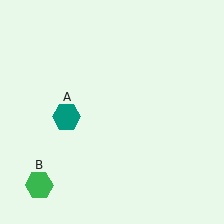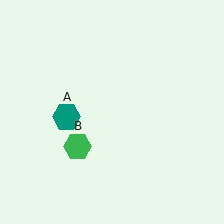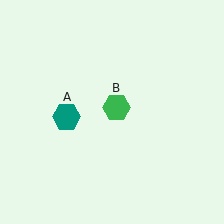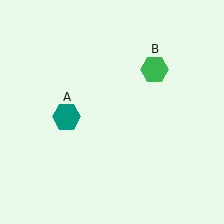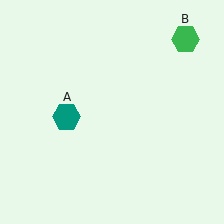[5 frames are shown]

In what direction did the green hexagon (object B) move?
The green hexagon (object B) moved up and to the right.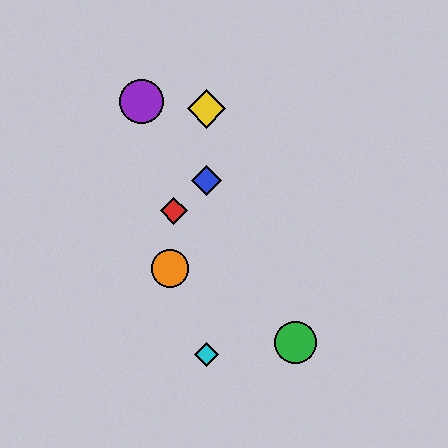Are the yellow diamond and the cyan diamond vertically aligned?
Yes, both are at x≈206.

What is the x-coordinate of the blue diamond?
The blue diamond is at x≈206.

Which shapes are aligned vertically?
The blue diamond, the yellow diamond, the cyan diamond are aligned vertically.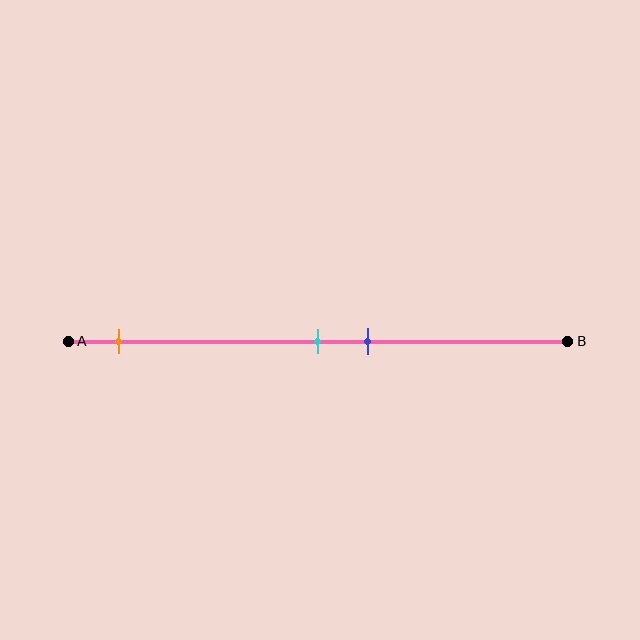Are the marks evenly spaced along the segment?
No, the marks are not evenly spaced.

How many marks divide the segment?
There are 3 marks dividing the segment.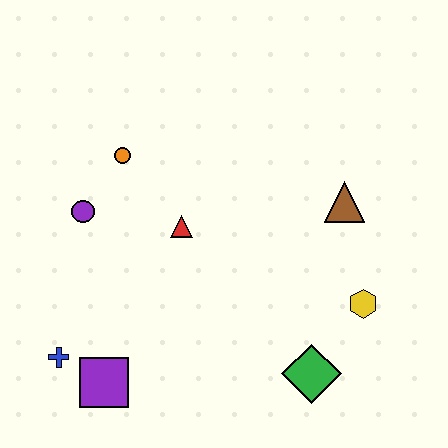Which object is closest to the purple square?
The blue cross is closest to the purple square.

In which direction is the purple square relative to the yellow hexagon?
The purple square is to the left of the yellow hexagon.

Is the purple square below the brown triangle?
Yes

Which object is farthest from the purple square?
The brown triangle is farthest from the purple square.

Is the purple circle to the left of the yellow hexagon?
Yes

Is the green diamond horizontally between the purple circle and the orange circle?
No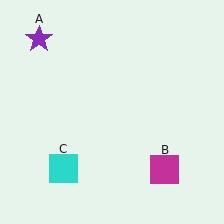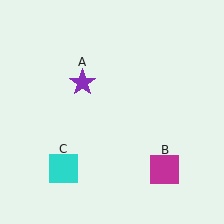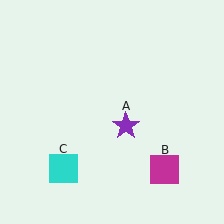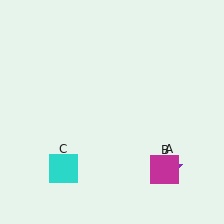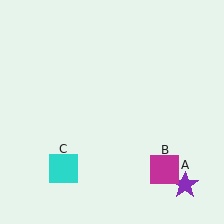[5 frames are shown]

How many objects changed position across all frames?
1 object changed position: purple star (object A).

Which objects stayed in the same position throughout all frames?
Magenta square (object B) and cyan square (object C) remained stationary.